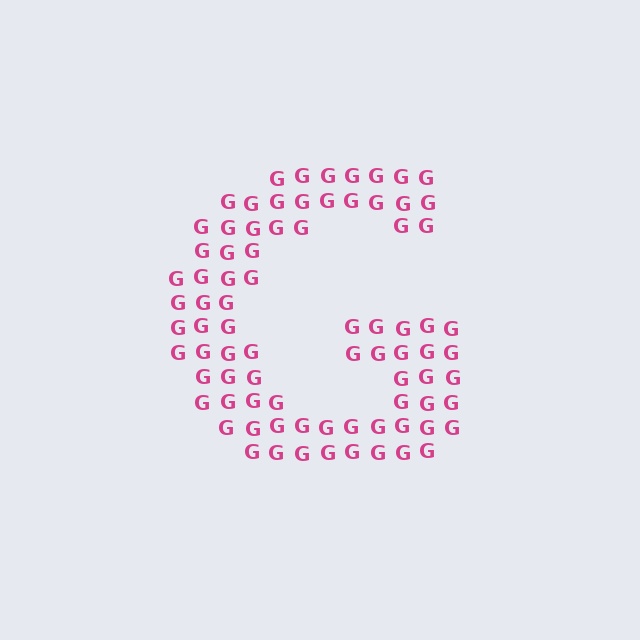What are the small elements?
The small elements are letter G's.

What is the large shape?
The large shape is the letter G.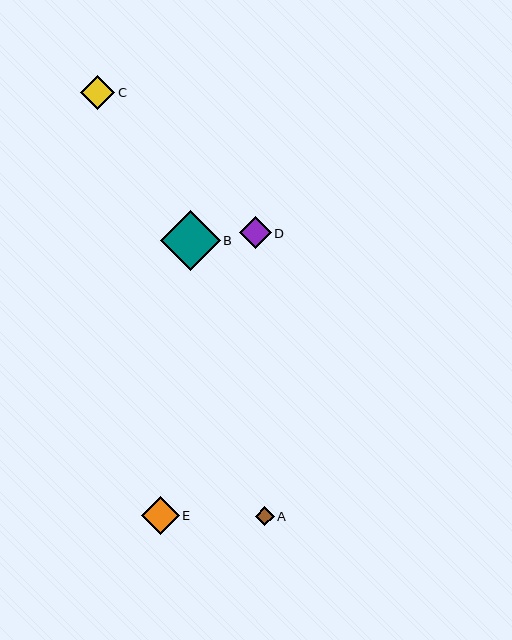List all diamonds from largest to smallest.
From largest to smallest: B, E, C, D, A.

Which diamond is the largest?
Diamond B is the largest with a size of approximately 60 pixels.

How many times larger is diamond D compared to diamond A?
Diamond D is approximately 1.7 times the size of diamond A.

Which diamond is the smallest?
Diamond A is the smallest with a size of approximately 19 pixels.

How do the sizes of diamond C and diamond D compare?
Diamond C and diamond D are approximately the same size.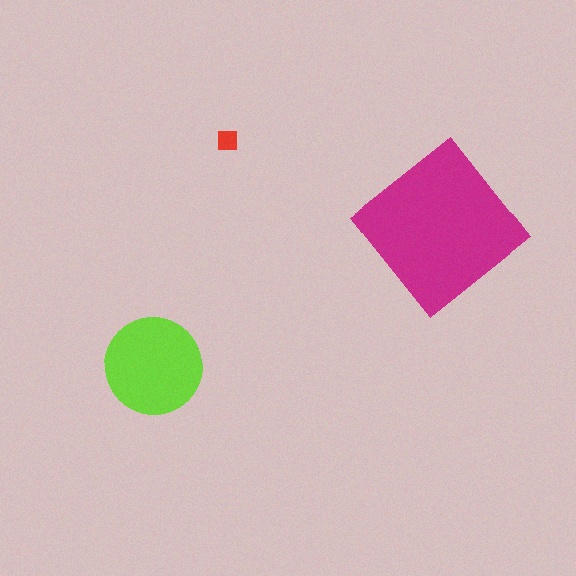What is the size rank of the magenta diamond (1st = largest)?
1st.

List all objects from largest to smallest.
The magenta diamond, the lime circle, the red square.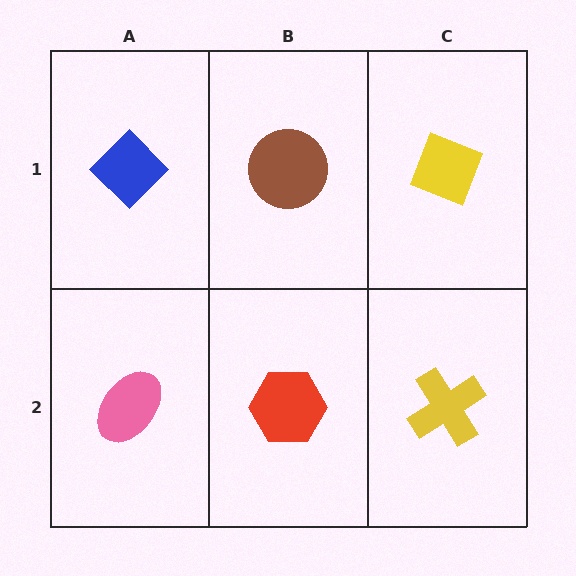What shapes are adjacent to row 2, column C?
A yellow diamond (row 1, column C), a red hexagon (row 2, column B).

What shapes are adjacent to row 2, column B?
A brown circle (row 1, column B), a pink ellipse (row 2, column A), a yellow cross (row 2, column C).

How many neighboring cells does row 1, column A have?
2.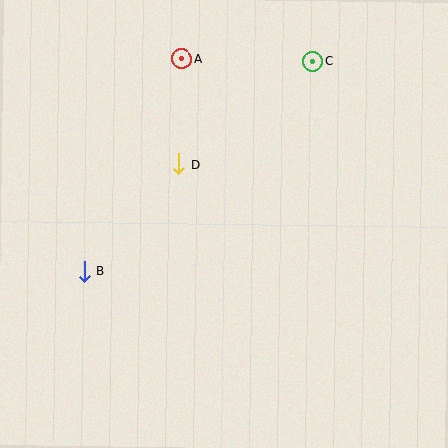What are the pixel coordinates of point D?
Point D is at (179, 164).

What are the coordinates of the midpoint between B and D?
The midpoint between B and D is at (132, 218).